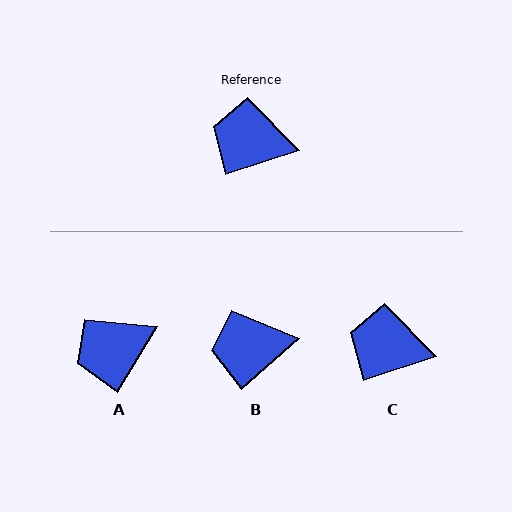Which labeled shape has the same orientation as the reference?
C.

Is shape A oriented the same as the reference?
No, it is off by about 40 degrees.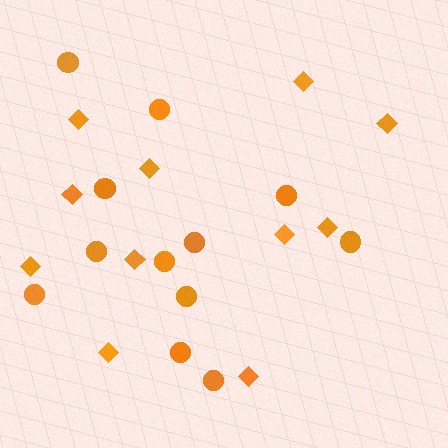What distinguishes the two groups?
There are 2 groups: one group of diamonds (11) and one group of circles (12).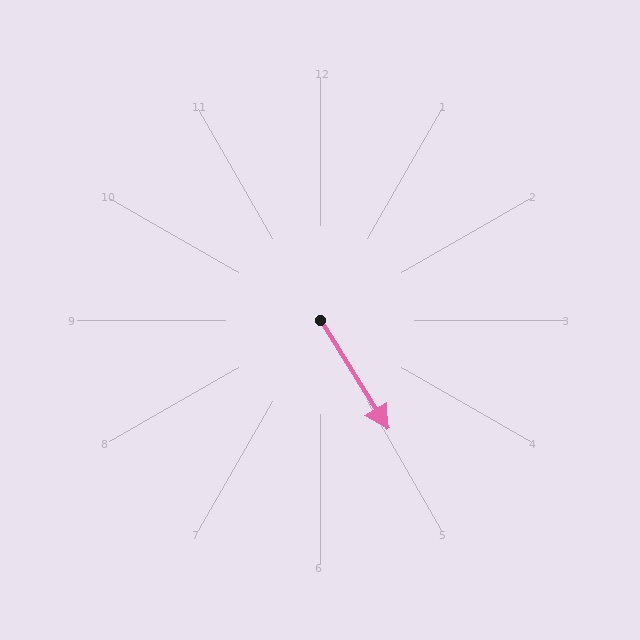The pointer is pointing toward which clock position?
Roughly 5 o'clock.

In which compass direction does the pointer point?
Southeast.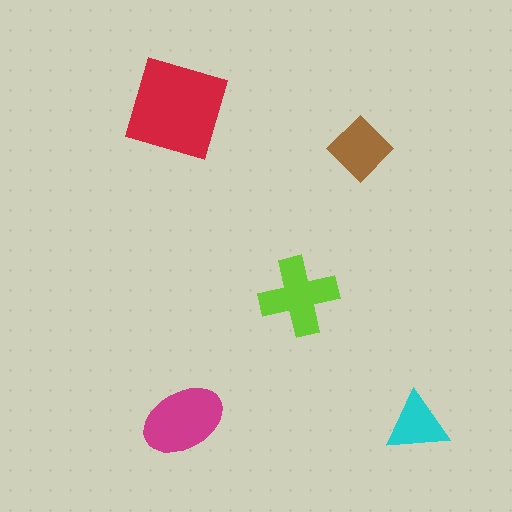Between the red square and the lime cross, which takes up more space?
The red square.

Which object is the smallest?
The cyan triangle.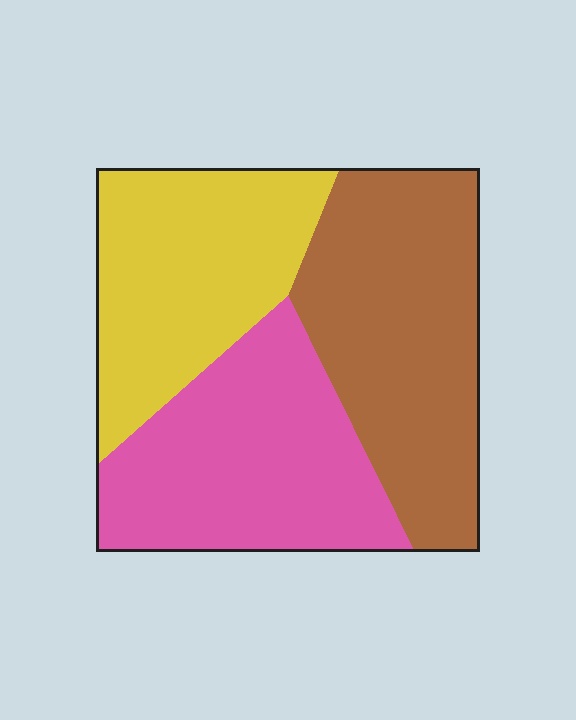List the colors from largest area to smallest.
From largest to smallest: brown, pink, yellow.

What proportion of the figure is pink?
Pink covers 33% of the figure.